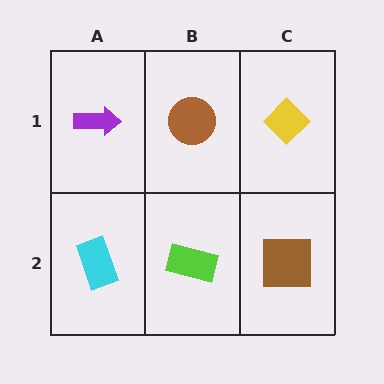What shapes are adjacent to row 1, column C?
A brown square (row 2, column C), a brown circle (row 1, column B).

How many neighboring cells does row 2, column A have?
2.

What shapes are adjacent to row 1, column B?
A lime rectangle (row 2, column B), a purple arrow (row 1, column A), a yellow diamond (row 1, column C).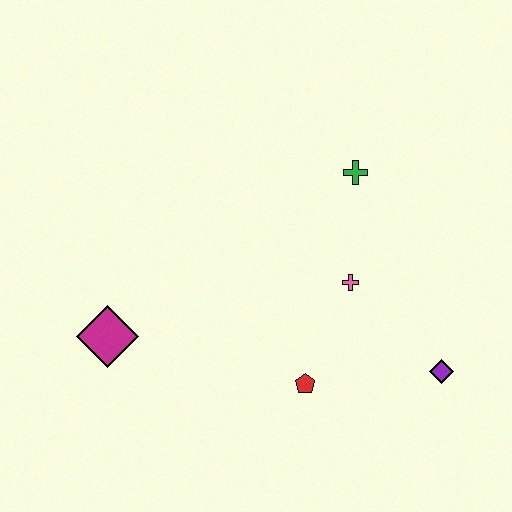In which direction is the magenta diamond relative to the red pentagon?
The magenta diamond is to the left of the red pentagon.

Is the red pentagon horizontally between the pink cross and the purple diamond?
No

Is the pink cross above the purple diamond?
Yes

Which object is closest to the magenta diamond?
The red pentagon is closest to the magenta diamond.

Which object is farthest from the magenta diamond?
The purple diamond is farthest from the magenta diamond.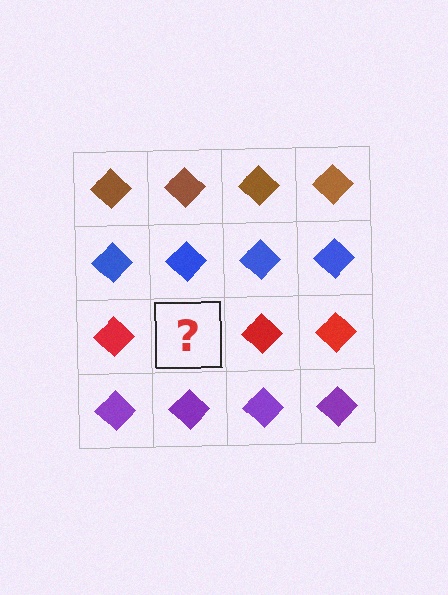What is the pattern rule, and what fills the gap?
The rule is that each row has a consistent color. The gap should be filled with a red diamond.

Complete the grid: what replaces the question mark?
The question mark should be replaced with a red diamond.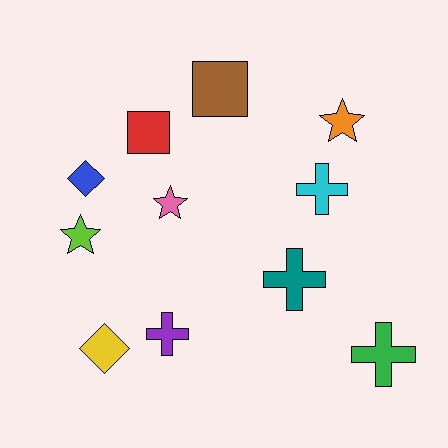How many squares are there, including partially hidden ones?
There are 2 squares.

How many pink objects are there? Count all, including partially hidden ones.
There is 1 pink object.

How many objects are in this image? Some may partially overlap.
There are 11 objects.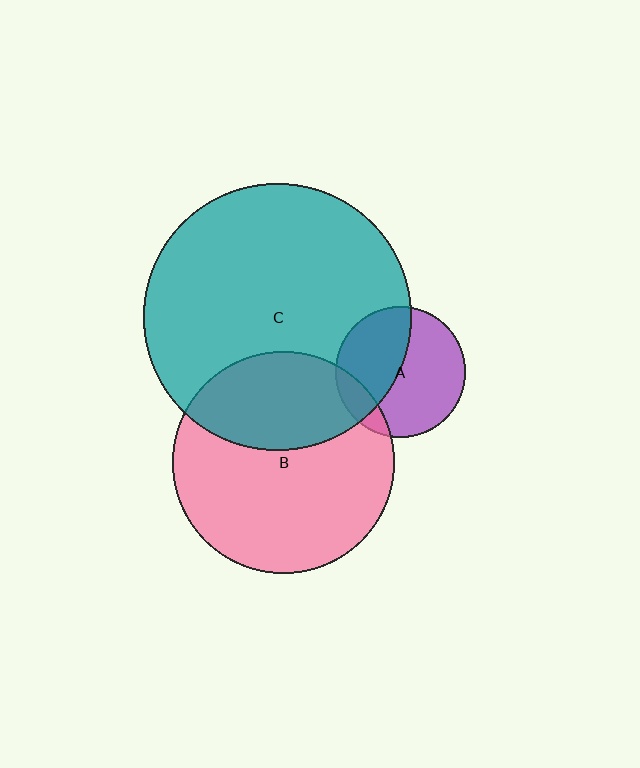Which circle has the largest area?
Circle C (teal).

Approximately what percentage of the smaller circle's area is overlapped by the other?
Approximately 35%.